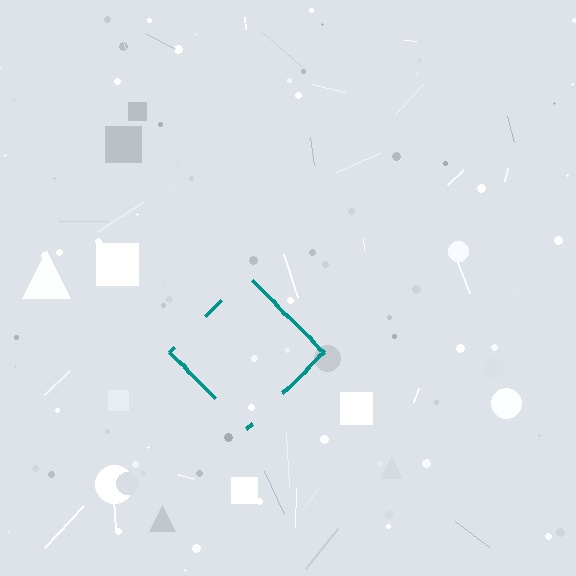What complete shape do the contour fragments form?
The contour fragments form a diamond.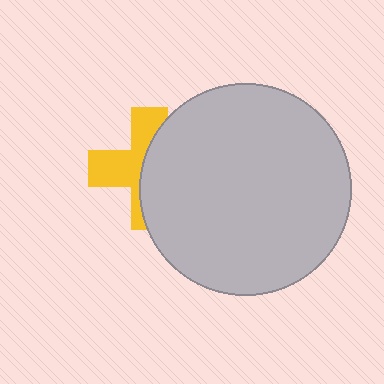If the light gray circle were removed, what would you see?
You would see the complete yellow cross.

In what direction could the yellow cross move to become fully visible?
The yellow cross could move left. That would shift it out from behind the light gray circle entirely.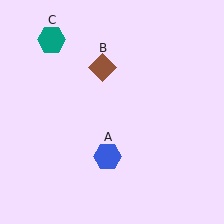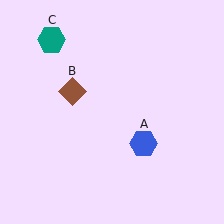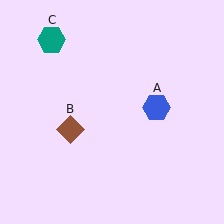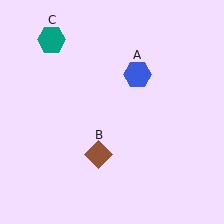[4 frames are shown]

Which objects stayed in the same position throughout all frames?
Teal hexagon (object C) remained stationary.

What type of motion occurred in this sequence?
The blue hexagon (object A), brown diamond (object B) rotated counterclockwise around the center of the scene.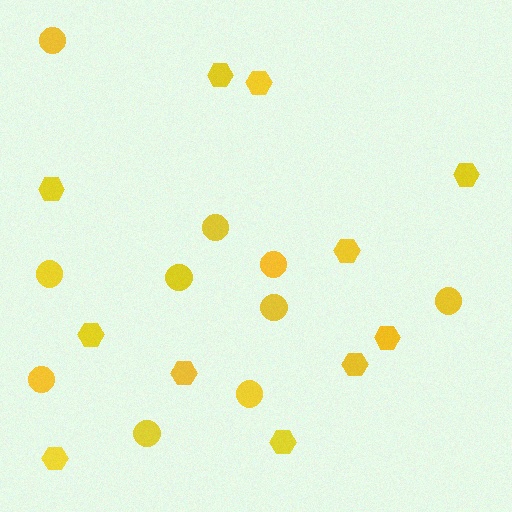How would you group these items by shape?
There are 2 groups: one group of hexagons (11) and one group of circles (10).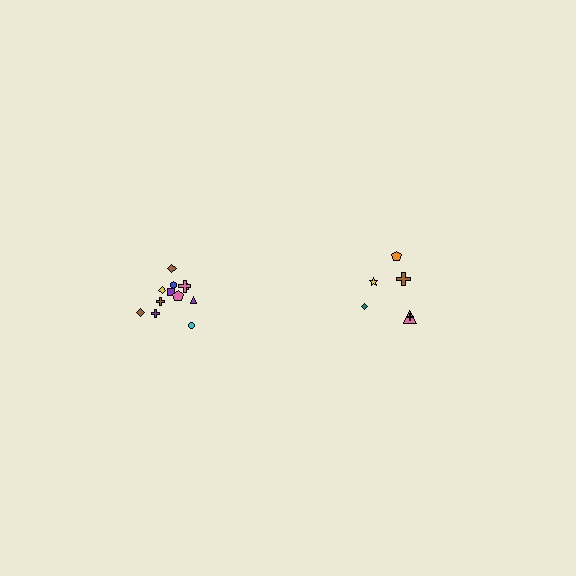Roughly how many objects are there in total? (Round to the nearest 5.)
Roughly 20 objects in total.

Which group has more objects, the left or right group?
The left group.